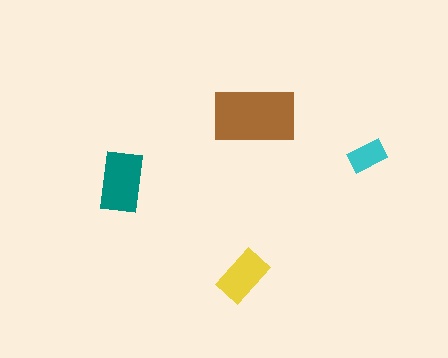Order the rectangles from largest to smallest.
the brown one, the teal one, the yellow one, the cyan one.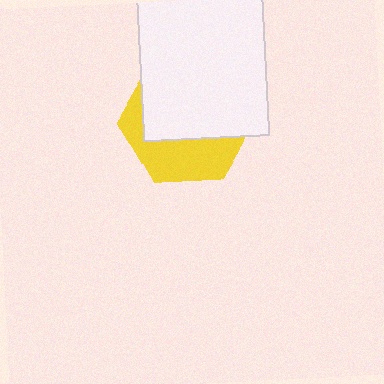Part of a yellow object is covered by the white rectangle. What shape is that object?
It is a hexagon.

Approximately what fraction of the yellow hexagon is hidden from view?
Roughly 62% of the yellow hexagon is hidden behind the white rectangle.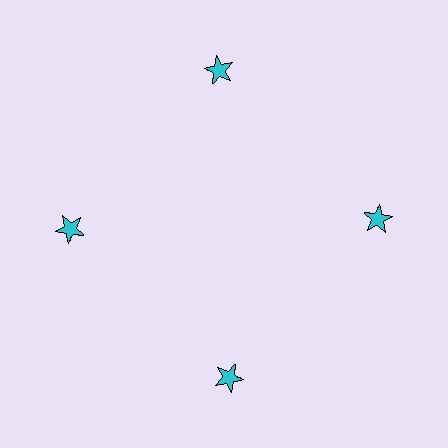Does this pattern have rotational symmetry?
Yes, this pattern has 4-fold rotational symmetry. It looks the same after rotating 90 degrees around the center.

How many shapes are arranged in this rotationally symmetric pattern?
There are 4 shapes, arranged in 4 groups of 1.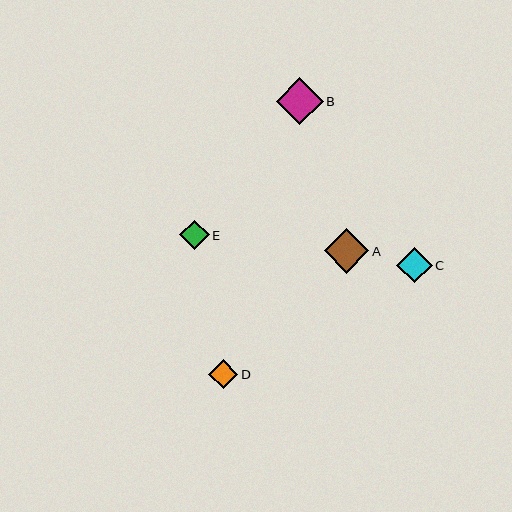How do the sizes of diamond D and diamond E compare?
Diamond D and diamond E are approximately the same size.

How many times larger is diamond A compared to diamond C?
Diamond A is approximately 1.3 times the size of diamond C.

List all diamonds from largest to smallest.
From largest to smallest: B, A, C, D, E.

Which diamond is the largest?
Diamond B is the largest with a size of approximately 47 pixels.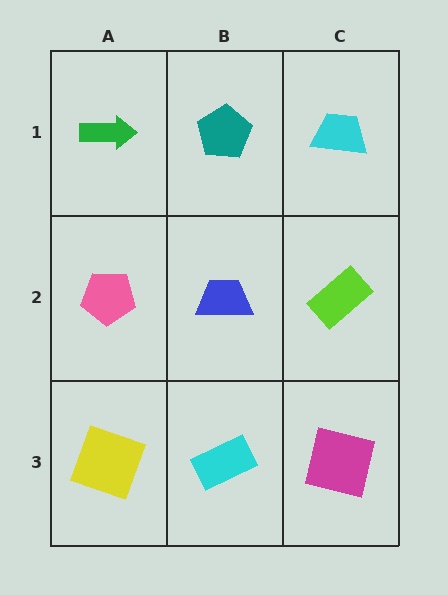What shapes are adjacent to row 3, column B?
A blue trapezoid (row 2, column B), a yellow square (row 3, column A), a magenta square (row 3, column C).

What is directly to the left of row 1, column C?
A teal pentagon.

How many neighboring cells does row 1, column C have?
2.